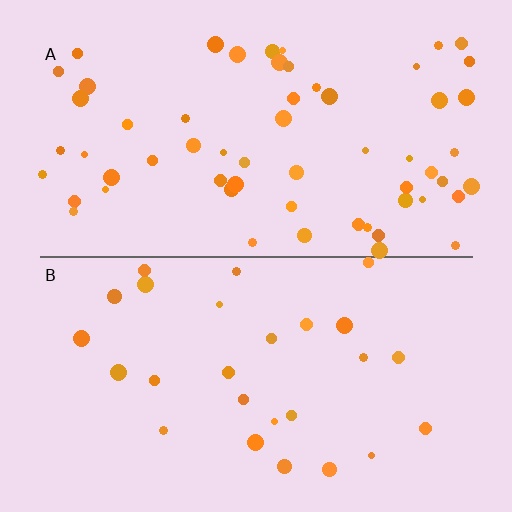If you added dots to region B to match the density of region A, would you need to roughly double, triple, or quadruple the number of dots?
Approximately double.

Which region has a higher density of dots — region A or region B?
A (the top).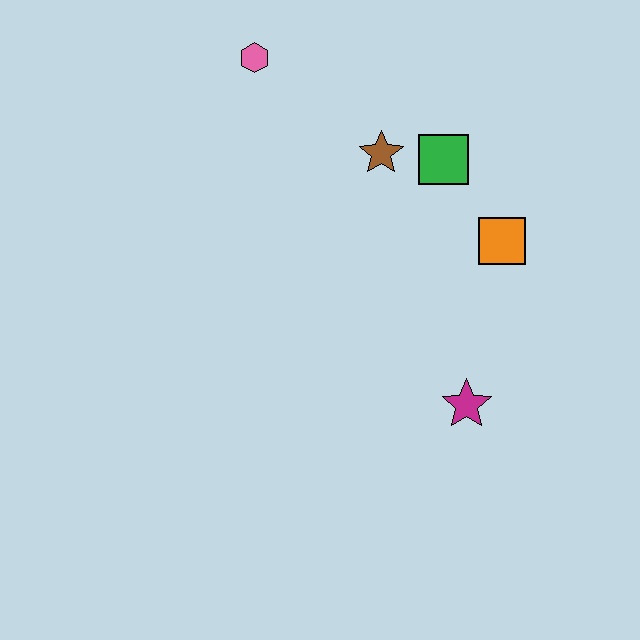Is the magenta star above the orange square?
No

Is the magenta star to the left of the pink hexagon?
No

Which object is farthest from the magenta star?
The pink hexagon is farthest from the magenta star.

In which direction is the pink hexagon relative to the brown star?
The pink hexagon is to the left of the brown star.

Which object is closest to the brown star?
The green square is closest to the brown star.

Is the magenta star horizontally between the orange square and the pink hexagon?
Yes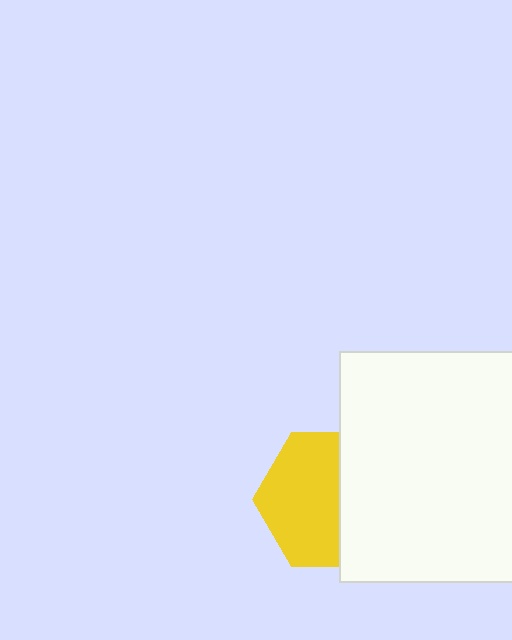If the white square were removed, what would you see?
You would see the complete yellow hexagon.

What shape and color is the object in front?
The object in front is a white square.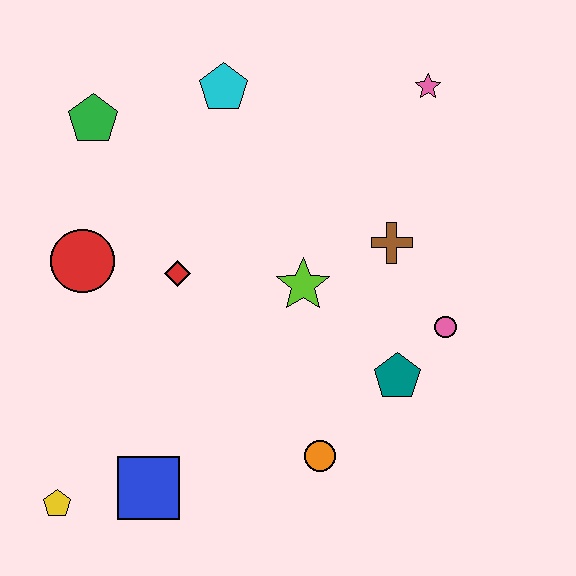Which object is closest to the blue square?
The yellow pentagon is closest to the blue square.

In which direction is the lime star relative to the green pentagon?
The lime star is to the right of the green pentagon.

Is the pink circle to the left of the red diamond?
No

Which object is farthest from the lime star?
The yellow pentagon is farthest from the lime star.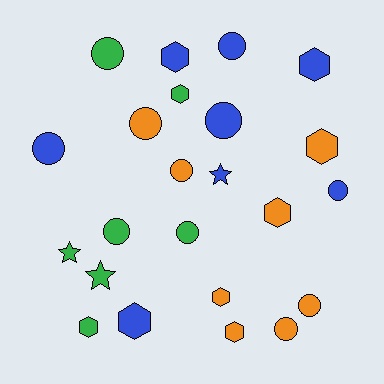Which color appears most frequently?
Orange, with 8 objects.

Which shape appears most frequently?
Circle, with 11 objects.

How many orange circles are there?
There are 4 orange circles.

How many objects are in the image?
There are 23 objects.